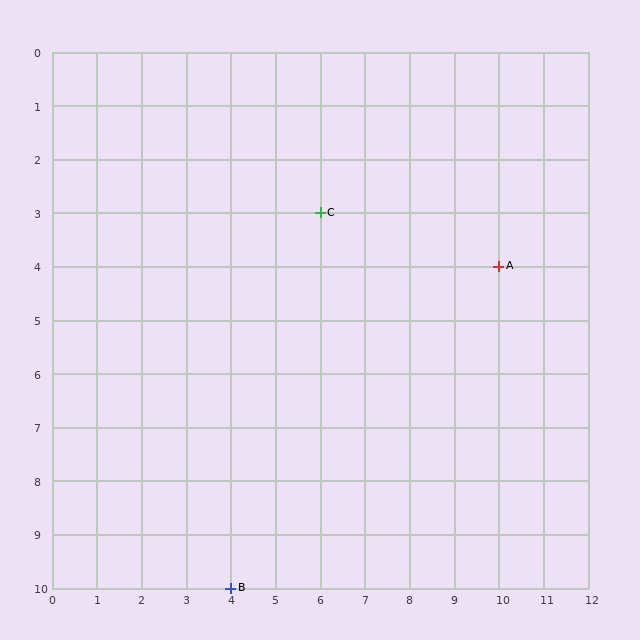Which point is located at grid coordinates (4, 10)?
Point B is at (4, 10).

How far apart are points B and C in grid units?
Points B and C are 2 columns and 7 rows apart (about 7.3 grid units diagonally).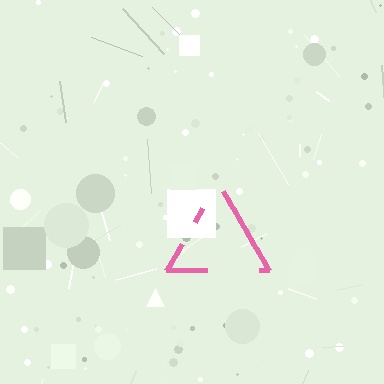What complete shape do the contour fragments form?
The contour fragments form a triangle.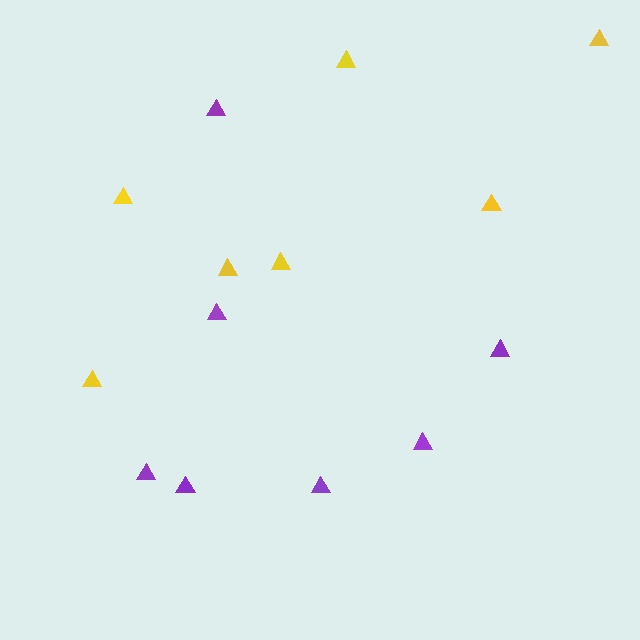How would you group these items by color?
There are 2 groups: one group of purple triangles (7) and one group of yellow triangles (7).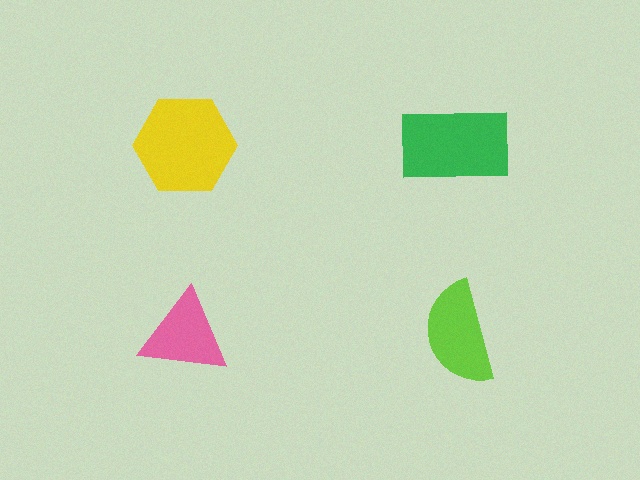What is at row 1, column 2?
A green rectangle.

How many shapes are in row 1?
2 shapes.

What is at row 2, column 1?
A pink triangle.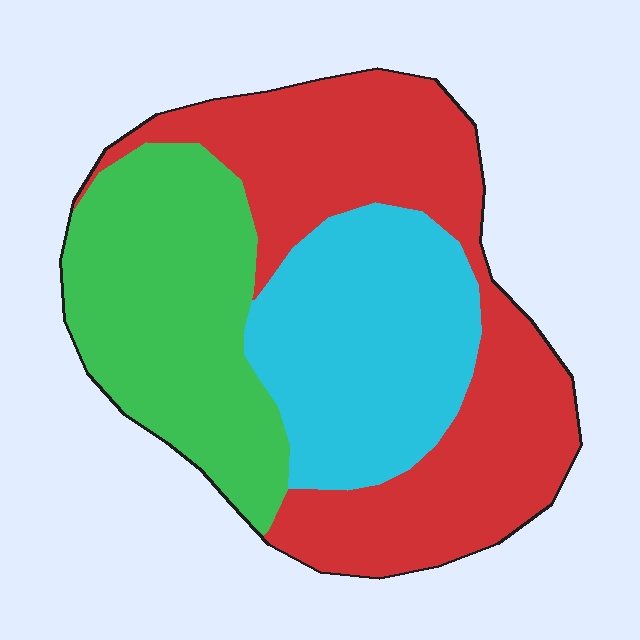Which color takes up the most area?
Red, at roughly 45%.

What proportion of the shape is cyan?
Cyan takes up between a sixth and a third of the shape.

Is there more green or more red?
Red.